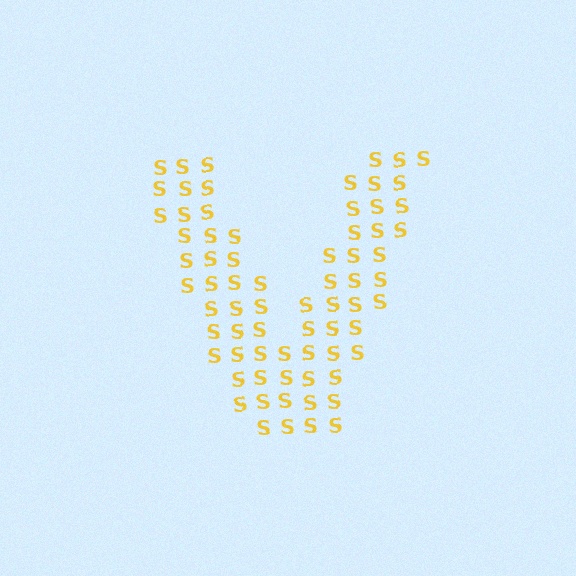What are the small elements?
The small elements are letter S's.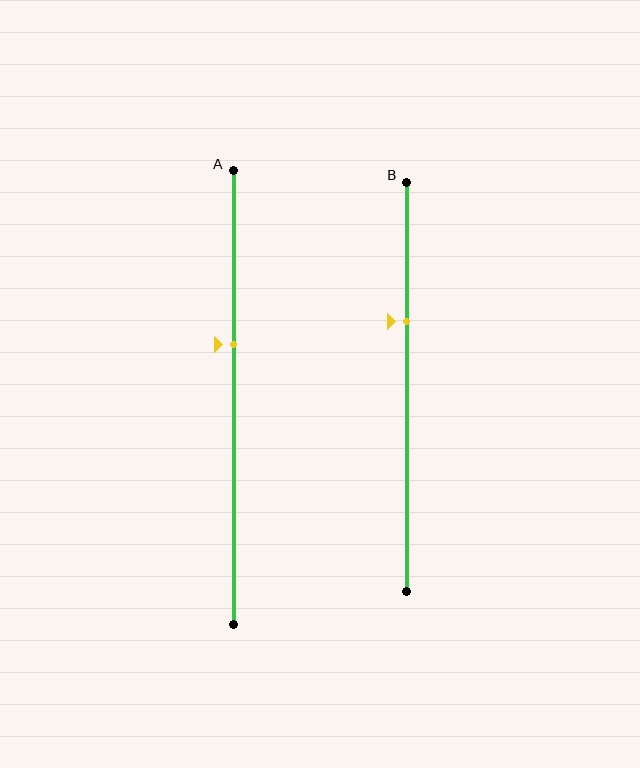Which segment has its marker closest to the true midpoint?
Segment A has its marker closest to the true midpoint.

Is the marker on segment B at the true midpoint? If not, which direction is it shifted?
No, the marker on segment B is shifted upward by about 16% of the segment length.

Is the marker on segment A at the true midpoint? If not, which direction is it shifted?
No, the marker on segment A is shifted upward by about 12% of the segment length.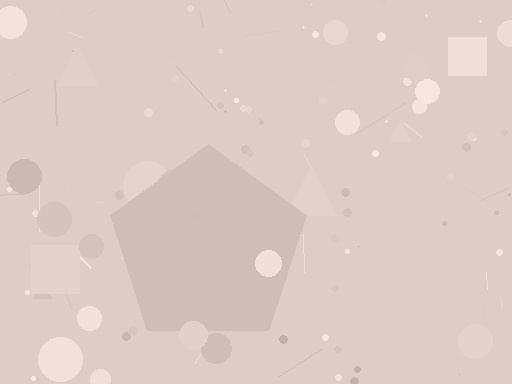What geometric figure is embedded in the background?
A pentagon is embedded in the background.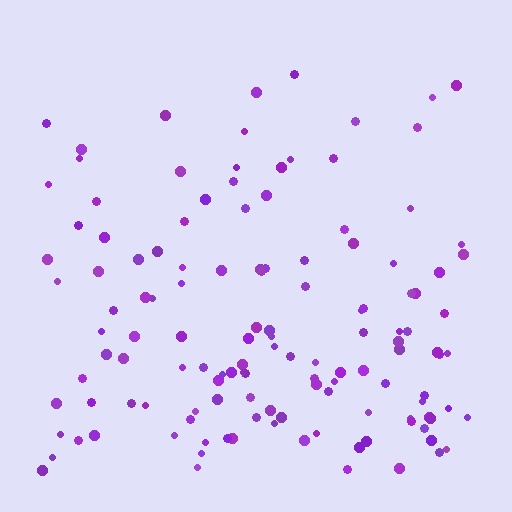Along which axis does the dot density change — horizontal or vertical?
Vertical.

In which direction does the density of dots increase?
From top to bottom, with the bottom side densest.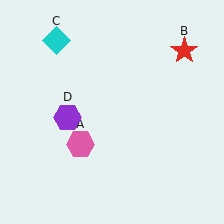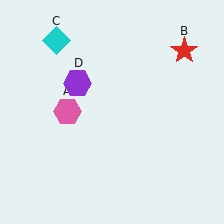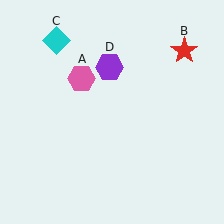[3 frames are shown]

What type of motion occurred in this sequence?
The pink hexagon (object A), purple hexagon (object D) rotated clockwise around the center of the scene.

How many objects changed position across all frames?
2 objects changed position: pink hexagon (object A), purple hexagon (object D).